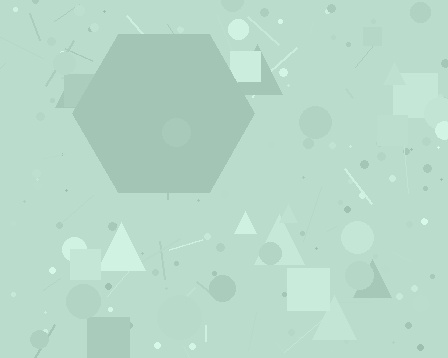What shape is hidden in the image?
A hexagon is hidden in the image.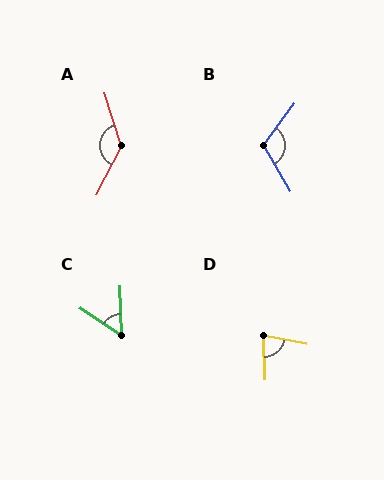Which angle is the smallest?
C, at approximately 55 degrees.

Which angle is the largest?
A, at approximately 135 degrees.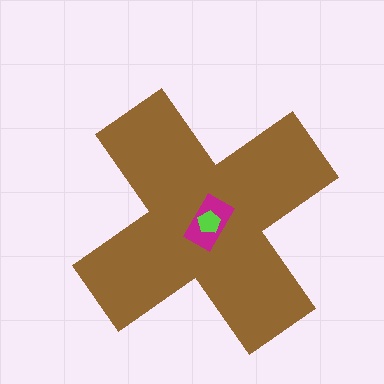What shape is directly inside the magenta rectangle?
The lime pentagon.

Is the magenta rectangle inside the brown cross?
Yes.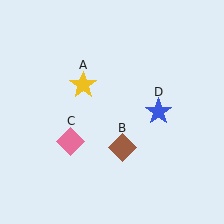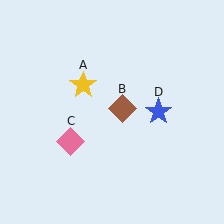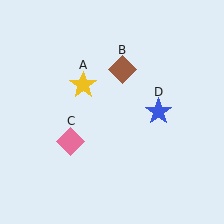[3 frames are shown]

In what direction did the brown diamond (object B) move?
The brown diamond (object B) moved up.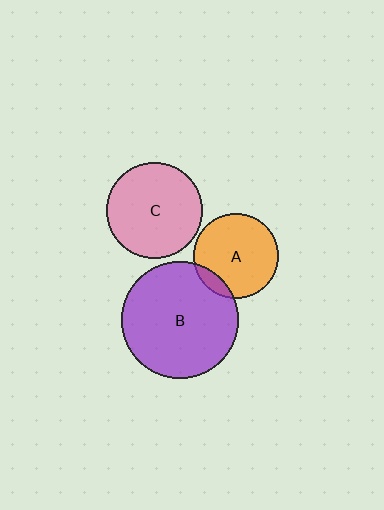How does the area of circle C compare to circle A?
Approximately 1.3 times.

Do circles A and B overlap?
Yes.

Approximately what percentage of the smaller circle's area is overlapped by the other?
Approximately 10%.